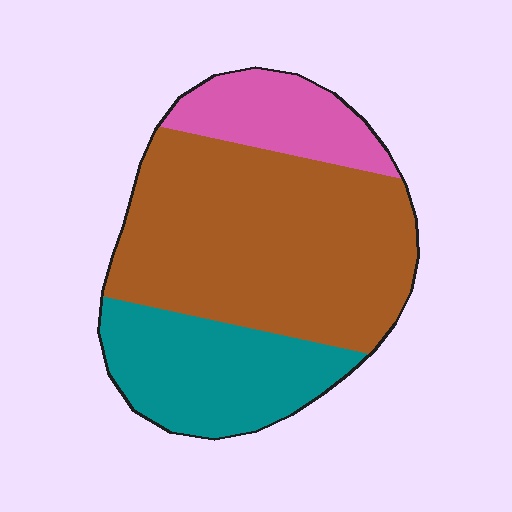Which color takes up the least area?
Pink, at roughly 15%.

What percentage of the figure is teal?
Teal takes up about one quarter (1/4) of the figure.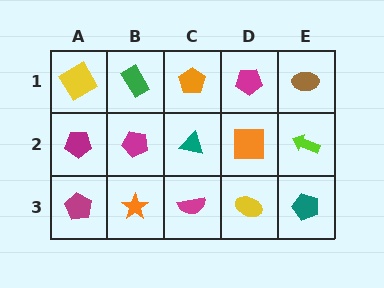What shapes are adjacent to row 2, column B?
A green rectangle (row 1, column B), an orange star (row 3, column B), a magenta pentagon (row 2, column A), a teal triangle (row 2, column C).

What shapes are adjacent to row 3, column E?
A lime arrow (row 2, column E), a yellow ellipse (row 3, column D).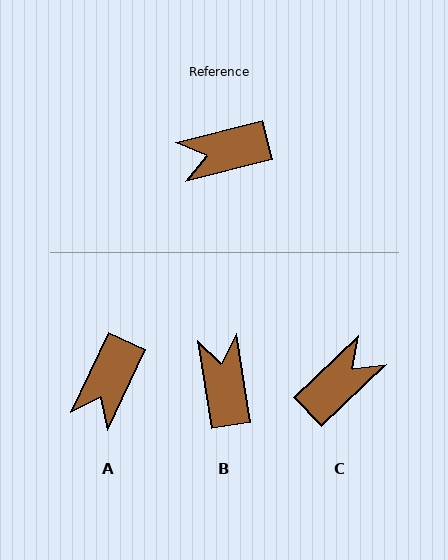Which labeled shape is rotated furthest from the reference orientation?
C, about 151 degrees away.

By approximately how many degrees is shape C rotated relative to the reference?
Approximately 151 degrees clockwise.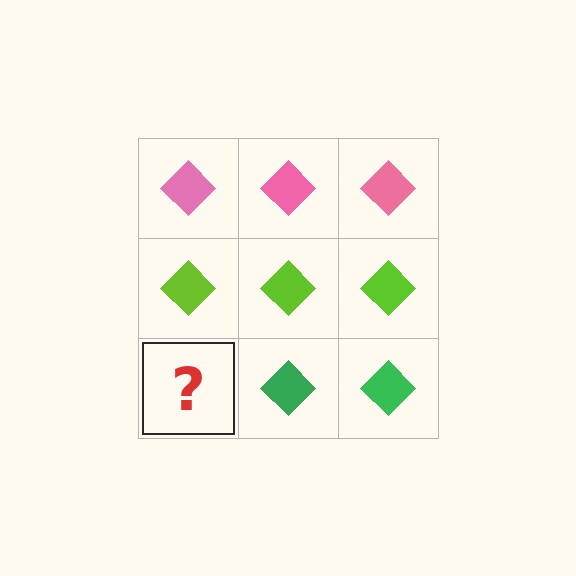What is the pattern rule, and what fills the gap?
The rule is that each row has a consistent color. The gap should be filled with a green diamond.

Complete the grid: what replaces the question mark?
The question mark should be replaced with a green diamond.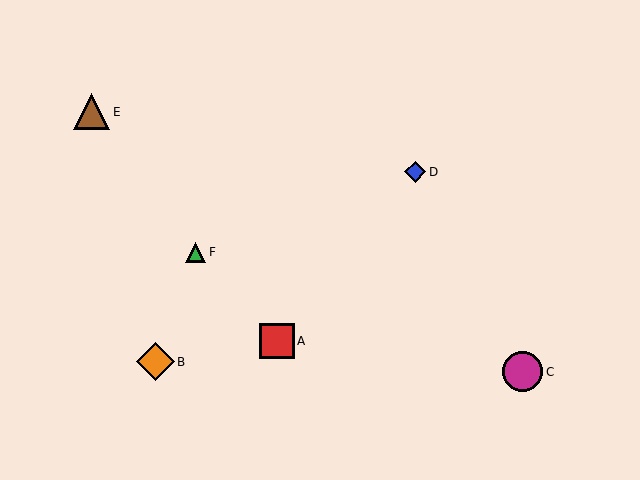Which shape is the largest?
The magenta circle (labeled C) is the largest.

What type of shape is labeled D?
Shape D is a blue diamond.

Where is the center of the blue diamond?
The center of the blue diamond is at (415, 172).